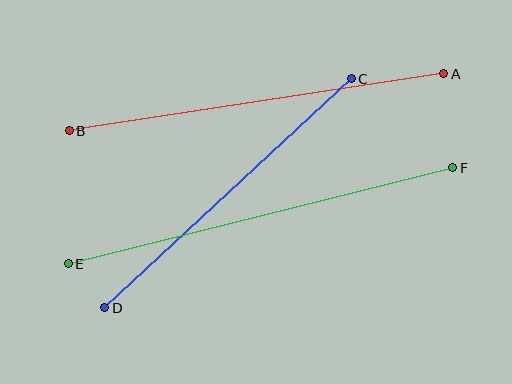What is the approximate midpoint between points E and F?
The midpoint is at approximately (260, 216) pixels.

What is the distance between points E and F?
The distance is approximately 396 pixels.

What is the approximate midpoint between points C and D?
The midpoint is at approximately (228, 193) pixels.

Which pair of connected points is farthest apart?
Points E and F are farthest apart.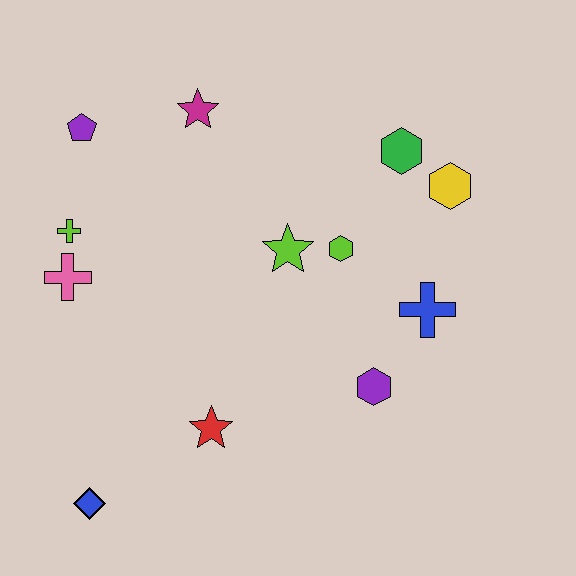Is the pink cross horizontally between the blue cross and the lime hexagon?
No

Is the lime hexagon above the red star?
Yes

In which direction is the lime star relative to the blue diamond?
The lime star is above the blue diamond.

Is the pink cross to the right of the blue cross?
No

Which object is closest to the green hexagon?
The yellow hexagon is closest to the green hexagon.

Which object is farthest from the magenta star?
The blue diamond is farthest from the magenta star.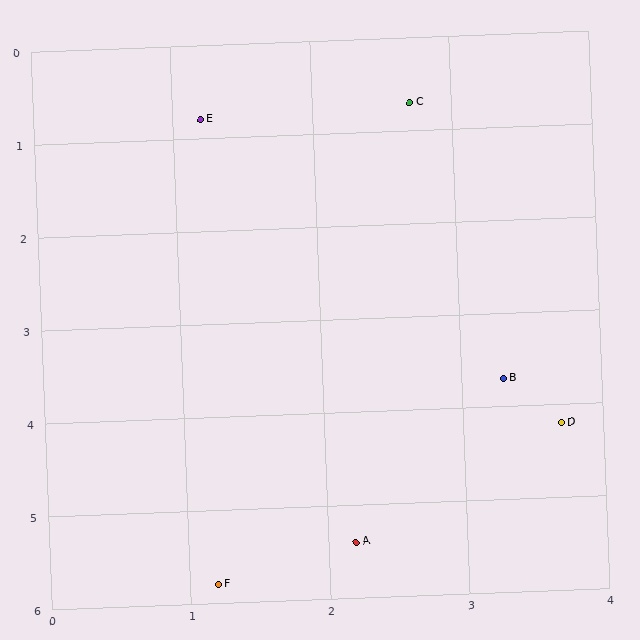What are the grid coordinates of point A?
Point A is at approximately (2.2, 5.4).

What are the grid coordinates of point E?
Point E is at approximately (1.2, 0.8).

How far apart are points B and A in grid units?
Points B and A are about 2.0 grid units apart.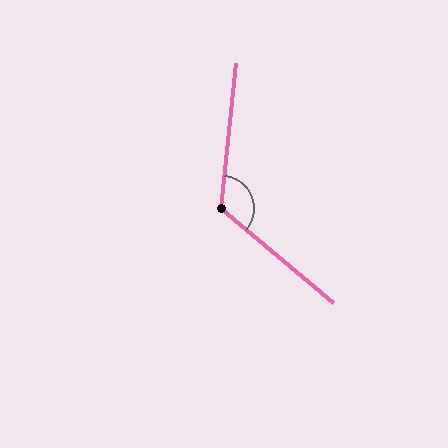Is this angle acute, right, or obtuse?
It is obtuse.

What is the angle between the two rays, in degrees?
Approximately 124 degrees.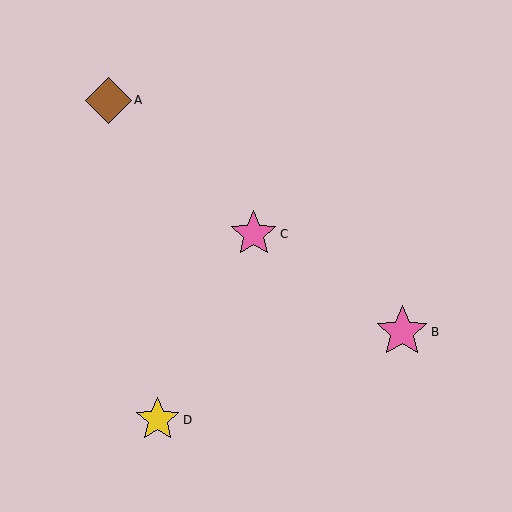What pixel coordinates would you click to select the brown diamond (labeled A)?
Click at (108, 100) to select the brown diamond A.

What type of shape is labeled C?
Shape C is a pink star.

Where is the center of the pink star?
The center of the pink star is at (402, 332).